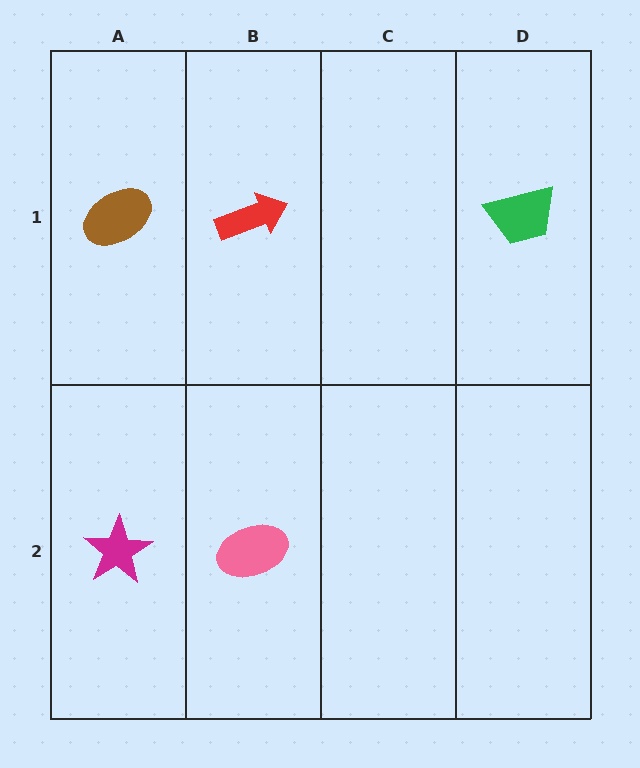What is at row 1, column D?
A green trapezoid.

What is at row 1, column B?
A red arrow.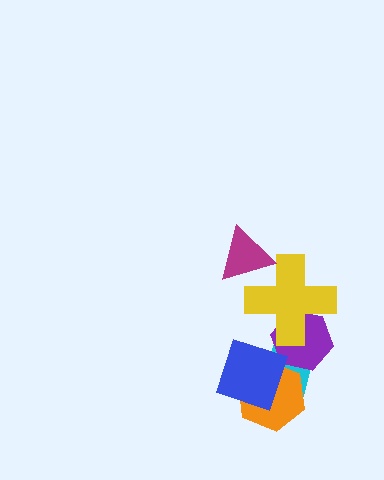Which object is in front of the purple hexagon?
The yellow cross is in front of the purple hexagon.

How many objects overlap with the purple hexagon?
2 objects overlap with the purple hexagon.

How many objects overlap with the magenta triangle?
1 object overlaps with the magenta triangle.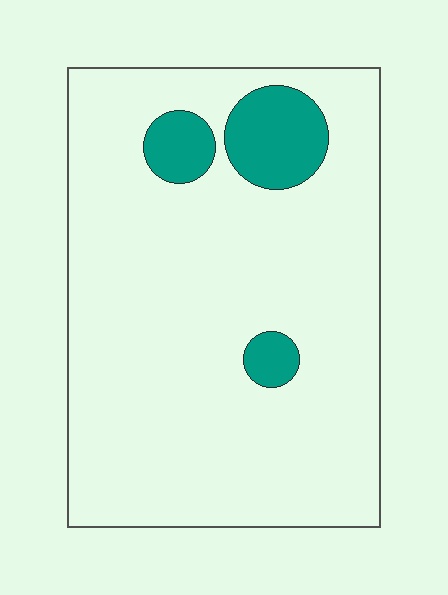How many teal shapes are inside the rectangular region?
3.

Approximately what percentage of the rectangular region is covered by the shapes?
Approximately 10%.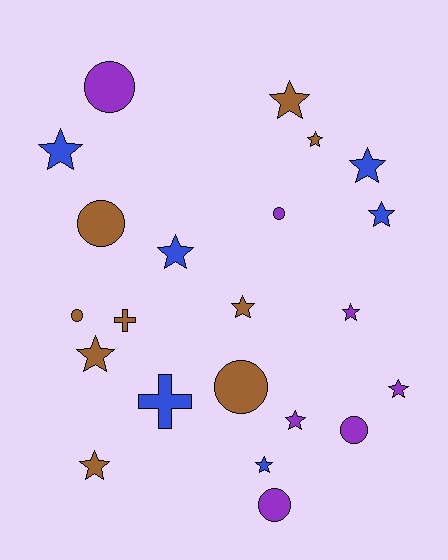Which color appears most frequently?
Brown, with 9 objects.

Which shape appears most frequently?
Star, with 13 objects.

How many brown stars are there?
There are 5 brown stars.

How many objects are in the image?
There are 22 objects.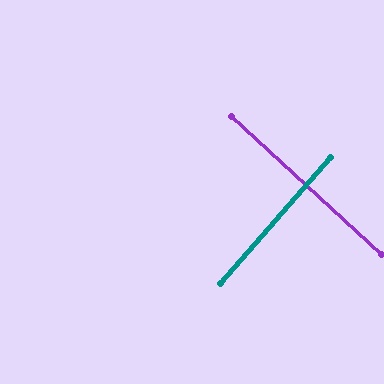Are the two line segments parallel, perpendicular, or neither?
Perpendicular — they meet at approximately 88°.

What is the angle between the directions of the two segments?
Approximately 88 degrees.